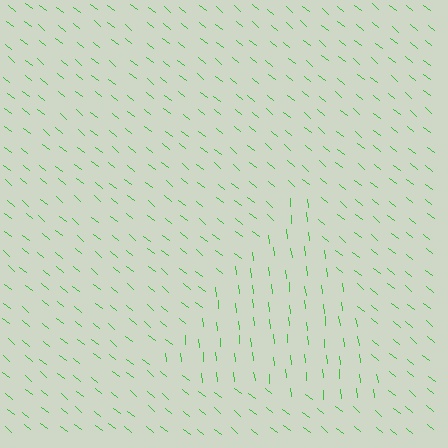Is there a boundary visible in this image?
Yes, there is a texture boundary formed by a change in line orientation.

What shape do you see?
I see a triangle.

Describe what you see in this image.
The image is filled with small green line segments. A triangle region in the image has lines oriented differently from the surrounding lines, creating a visible texture boundary.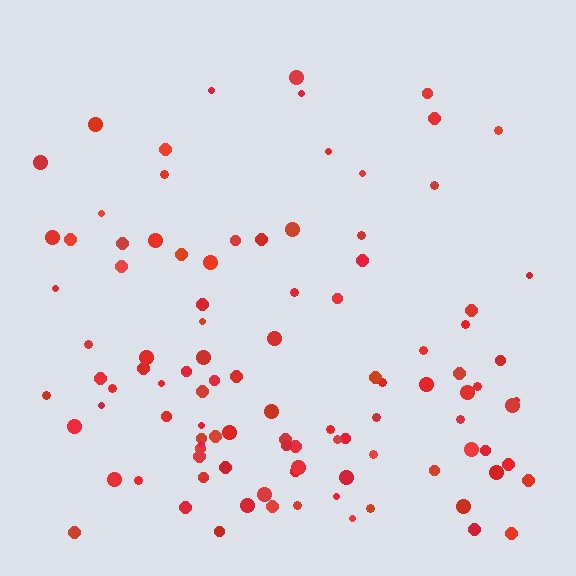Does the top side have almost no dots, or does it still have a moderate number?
Still a moderate number, just noticeably fewer than the bottom.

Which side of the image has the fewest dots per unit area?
The top.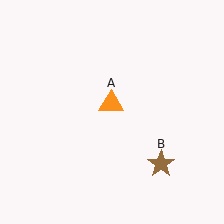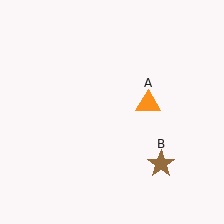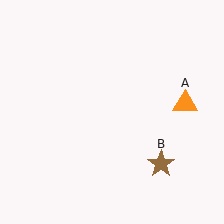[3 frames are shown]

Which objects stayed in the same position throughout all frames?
Brown star (object B) remained stationary.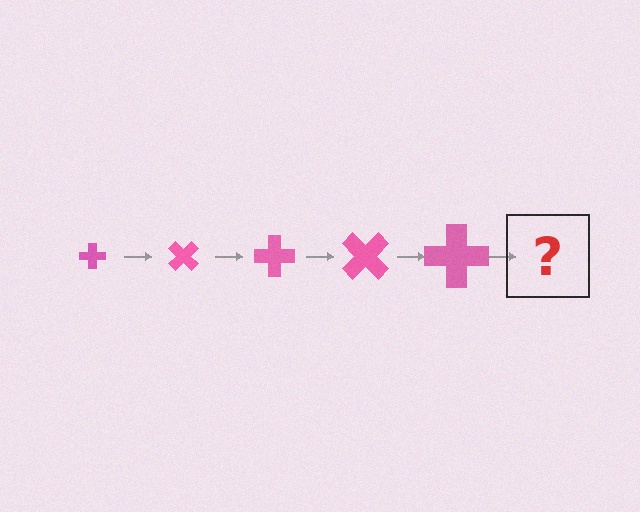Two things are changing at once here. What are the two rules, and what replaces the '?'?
The two rules are that the cross grows larger each step and it rotates 45 degrees each step. The '?' should be a cross, larger than the previous one and rotated 225 degrees from the start.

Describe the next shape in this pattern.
It should be a cross, larger than the previous one and rotated 225 degrees from the start.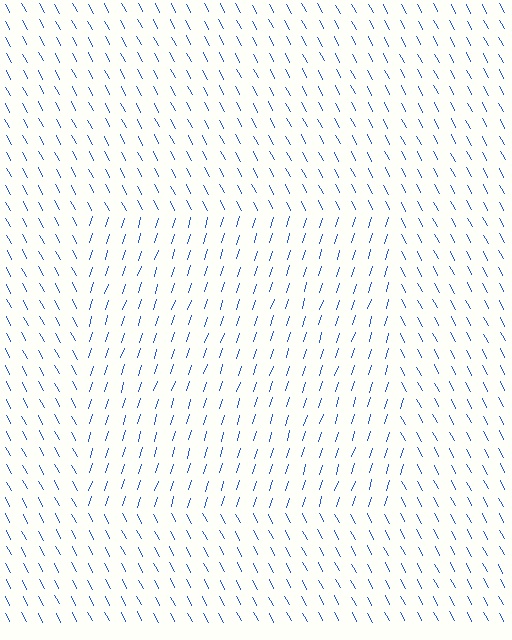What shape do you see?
I see a rectangle.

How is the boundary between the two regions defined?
The boundary is defined purely by a change in line orientation (approximately 45 degrees difference). All lines are the same color and thickness.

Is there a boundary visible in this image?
Yes, there is a texture boundary formed by a change in line orientation.